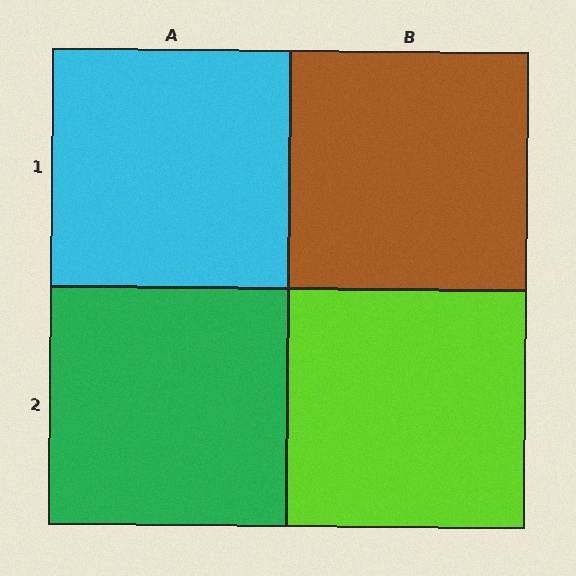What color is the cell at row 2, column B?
Lime.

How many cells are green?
1 cell is green.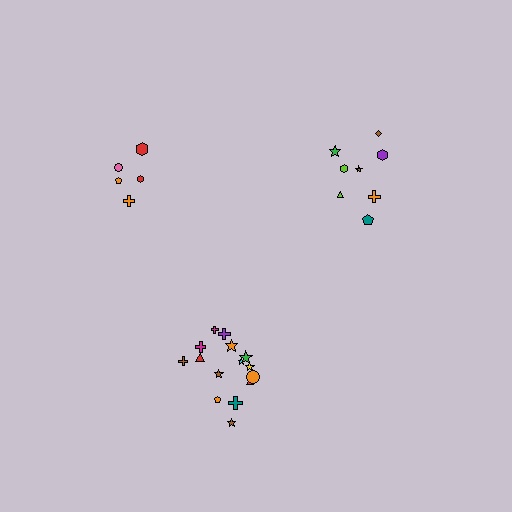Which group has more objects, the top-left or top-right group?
The top-right group.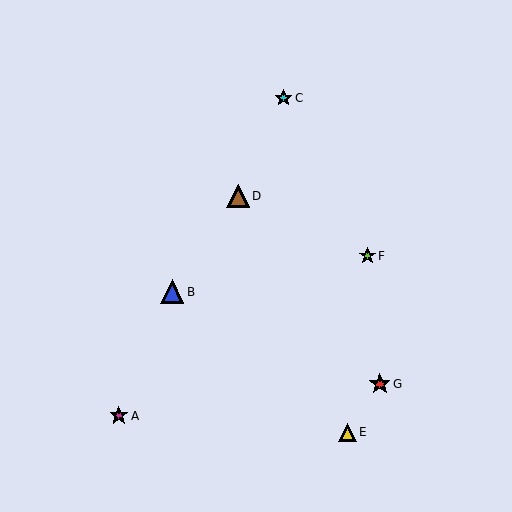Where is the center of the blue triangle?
The center of the blue triangle is at (172, 292).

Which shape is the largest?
The blue triangle (labeled B) is the largest.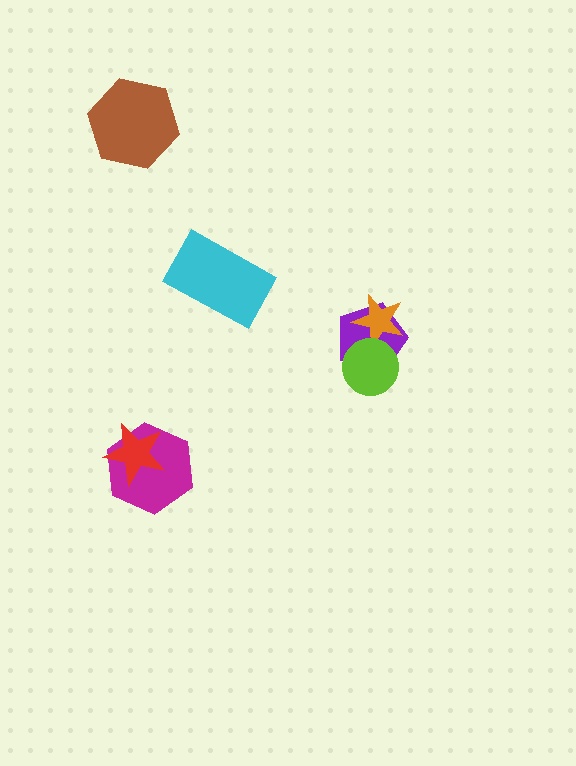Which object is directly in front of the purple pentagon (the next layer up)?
The orange star is directly in front of the purple pentagon.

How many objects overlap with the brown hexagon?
0 objects overlap with the brown hexagon.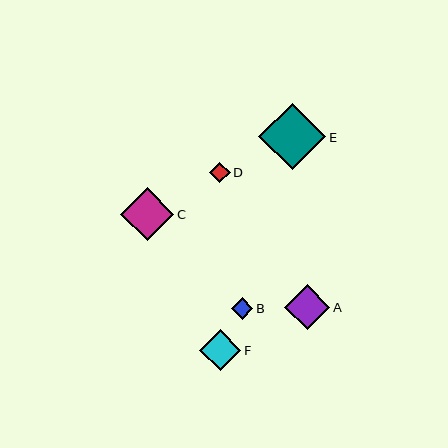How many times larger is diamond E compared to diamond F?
Diamond E is approximately 1.6 times the size of diamond F.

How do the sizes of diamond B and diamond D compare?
Diamond B and diamond D are approximately the same size.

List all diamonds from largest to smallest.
From largest to smallest: E, C, A, F, B, D.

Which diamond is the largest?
Diamond E is the largest with a size of approximately 67 pixels.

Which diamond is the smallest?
Diamond D is the smallest with a size of approximately 20 pixels.